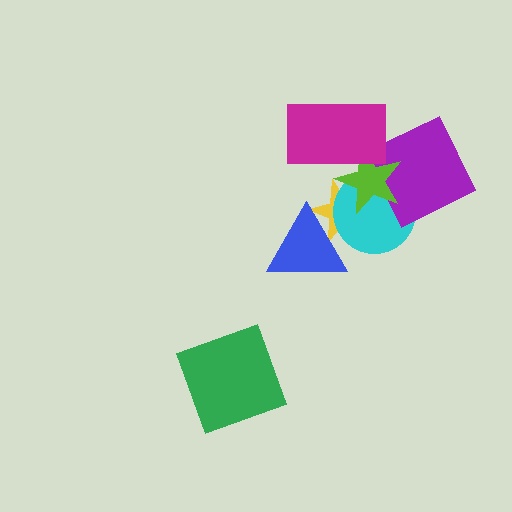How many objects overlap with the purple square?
2 objects overlap with the purple square.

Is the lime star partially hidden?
Yes, it is partially covered by another shape.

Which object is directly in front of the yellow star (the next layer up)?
The cyan circle is directly in front of the yellow star.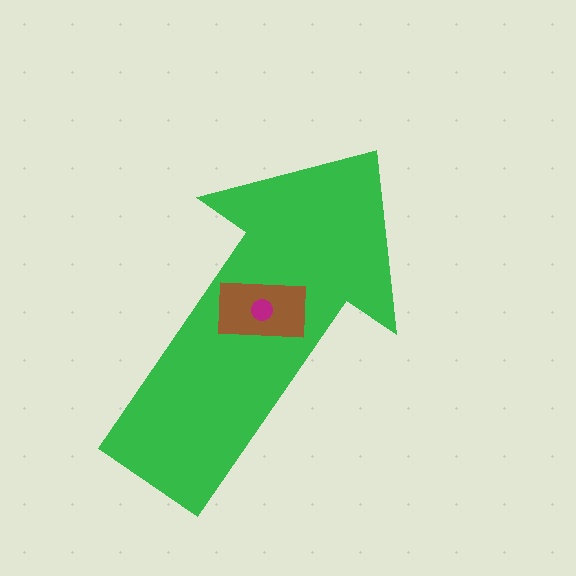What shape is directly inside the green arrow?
The brown rectangle.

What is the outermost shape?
The green arrow.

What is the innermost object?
The magenta circle.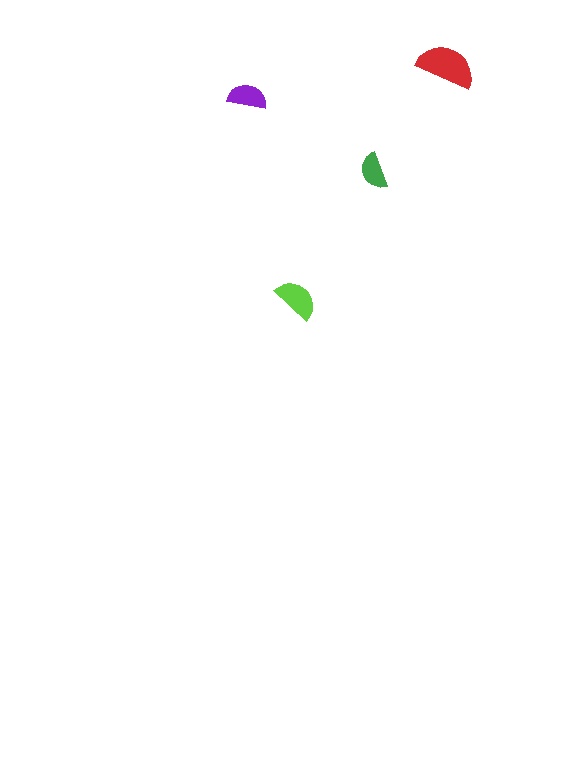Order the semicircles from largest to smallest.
the red one, the lime one, the purple one, the green one.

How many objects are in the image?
There are 4 objects in the image.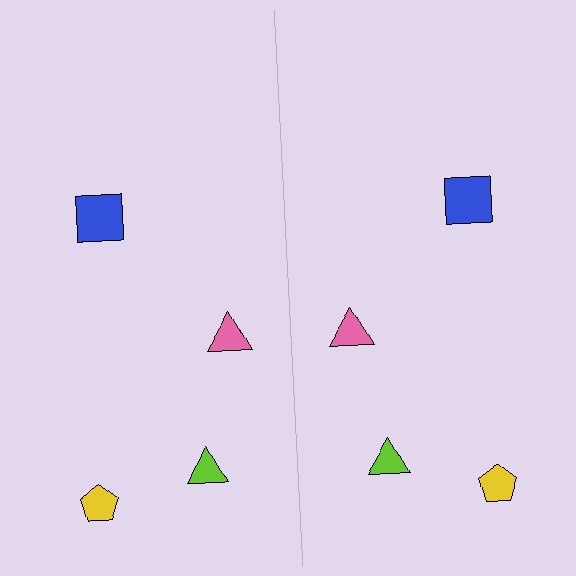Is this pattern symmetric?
Yes, this pattern has bilateral (reflection) symmetry.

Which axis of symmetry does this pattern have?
The pattern has a vertical axis of symmetry running through the center of the image.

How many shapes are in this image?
There are 8 shapes in this image.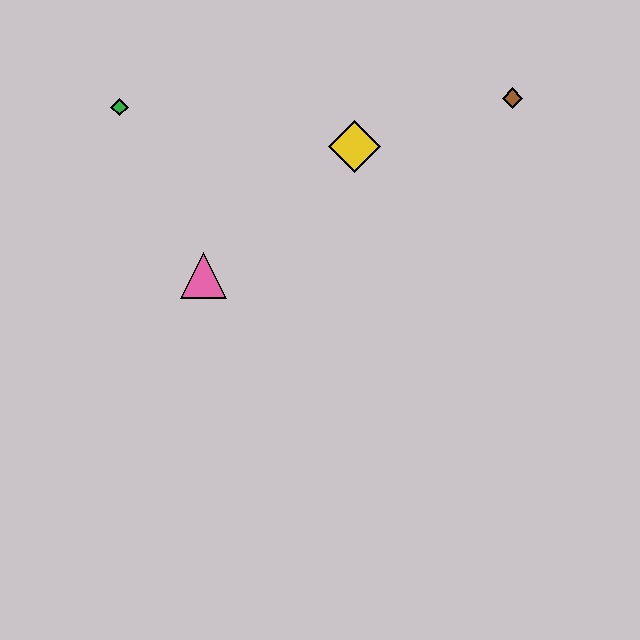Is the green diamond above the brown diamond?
No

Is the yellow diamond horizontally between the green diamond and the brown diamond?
Yes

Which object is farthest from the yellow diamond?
The green diamond is farthest from the yellow diamond.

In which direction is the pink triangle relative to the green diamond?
The pink triangle is below the green diamond.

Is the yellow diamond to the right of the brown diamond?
No